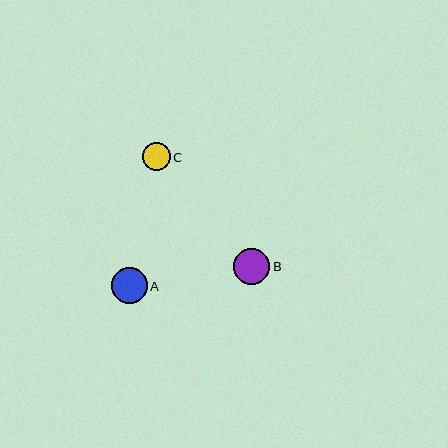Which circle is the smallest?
Circle C is the smallest with a size of approximately 28 pixels.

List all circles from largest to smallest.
From largest to smallest: B, A, C.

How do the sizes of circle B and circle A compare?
Circle B and circle A are approximately the same size.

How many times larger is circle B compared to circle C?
Circle B is approximately 1.3 times the size of circle C.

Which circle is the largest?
Circle B is the largest with a size of approximately 36 pixels.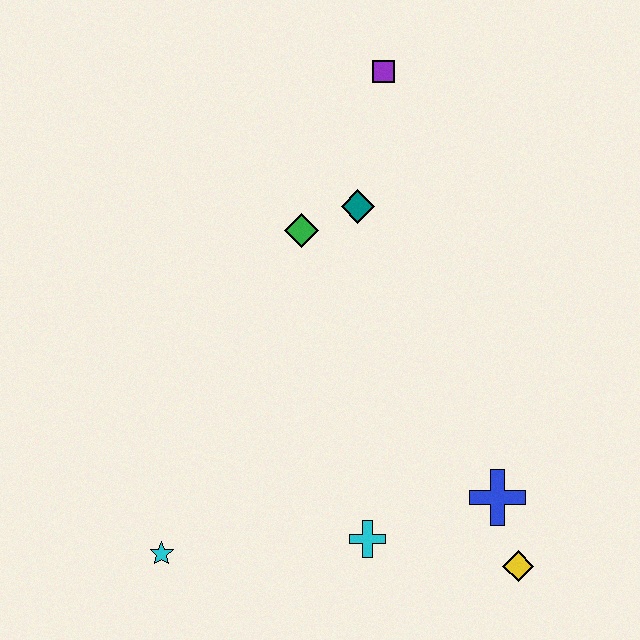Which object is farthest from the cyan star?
The purple square is farthest from the cyan star.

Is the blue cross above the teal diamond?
No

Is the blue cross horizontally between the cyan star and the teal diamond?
No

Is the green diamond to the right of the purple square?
No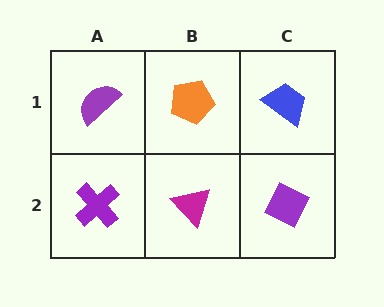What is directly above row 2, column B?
An orange pentagon.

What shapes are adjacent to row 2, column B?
An orange pentagon (row 1, column B), a purple cross (row 2, column A), a purple diamond (row 2, column C).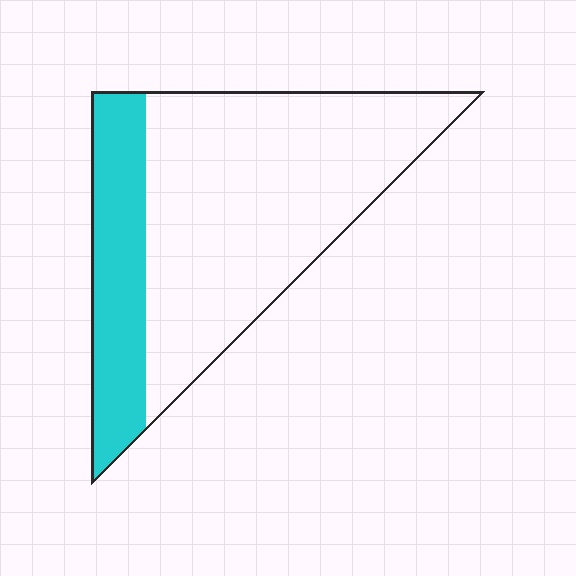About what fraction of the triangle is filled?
About one quarter (1/4).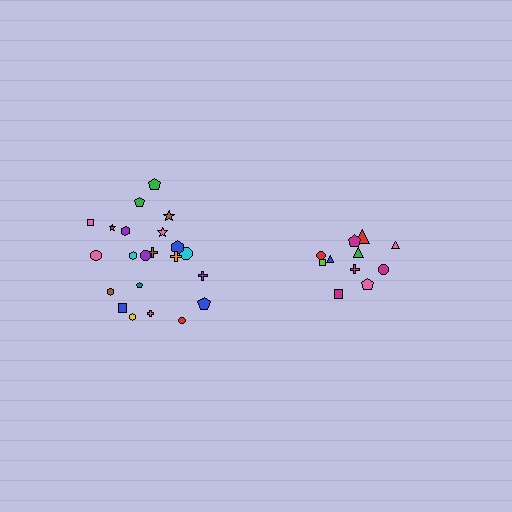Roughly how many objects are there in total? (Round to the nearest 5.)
Roughly 35 objects in total.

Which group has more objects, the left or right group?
The left group.